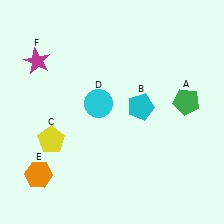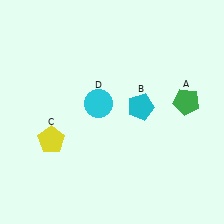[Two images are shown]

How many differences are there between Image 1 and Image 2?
There are 2 differences between the two images.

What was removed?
The magenta star (F), the orange hexagon (E) were removed in Image 2.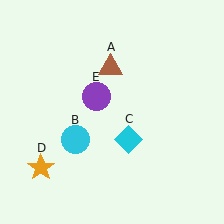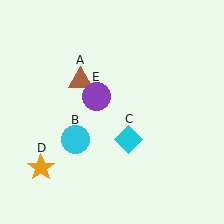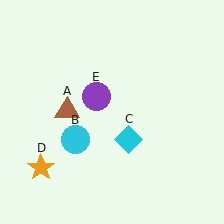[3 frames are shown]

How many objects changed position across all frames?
1 object changed position: brown triangle (object A).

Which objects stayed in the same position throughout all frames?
Cyan circle (object B) and cyan diamond (object C) and orange star (object D) and purple circle (object E) remained stationary.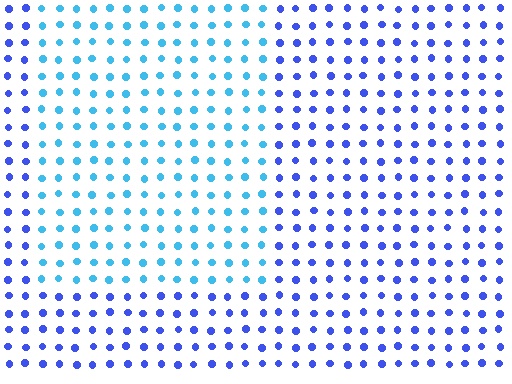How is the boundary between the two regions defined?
The boundary is defined purely by a slight shift in hue (about 37 degrees). Spacing, size, and orientation are identical on both sides.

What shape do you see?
I see a rectangle.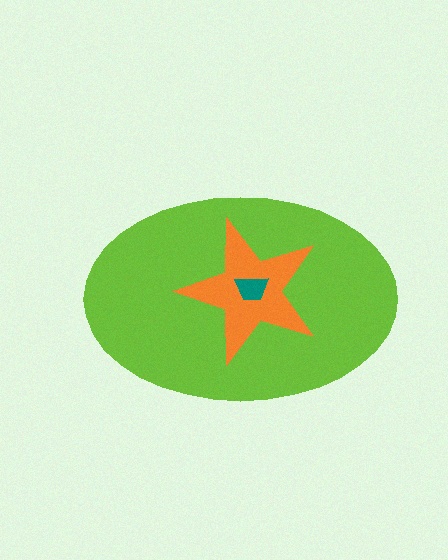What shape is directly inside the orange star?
The teal trapezoid.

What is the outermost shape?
The lime ellipse.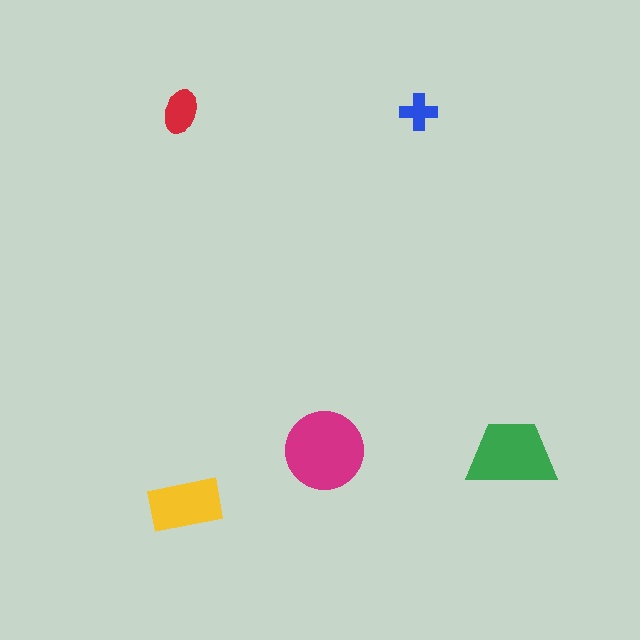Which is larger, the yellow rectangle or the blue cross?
The yellow rectangle.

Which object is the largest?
The magenta circle.